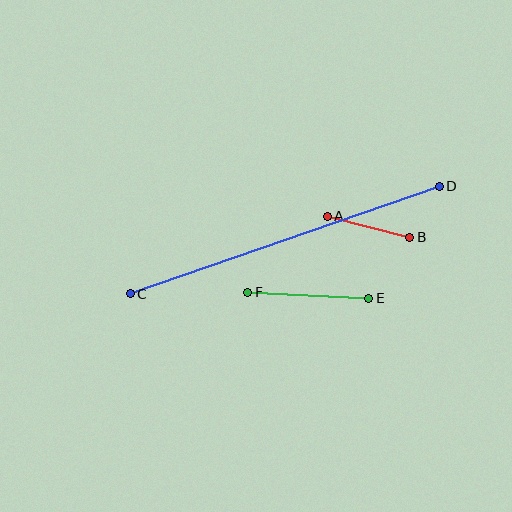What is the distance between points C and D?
The distance is approximately 327 pixels.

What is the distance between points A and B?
The distance is approximately 85 pixels.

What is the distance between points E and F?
The distance is approximately 121 pixels.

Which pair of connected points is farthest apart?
Points C and D are farthest apart.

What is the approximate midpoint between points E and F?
The midpoint is at approximately (308, 295) pixels.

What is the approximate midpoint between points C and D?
The midpoint is at approximately (285, 240) pixels.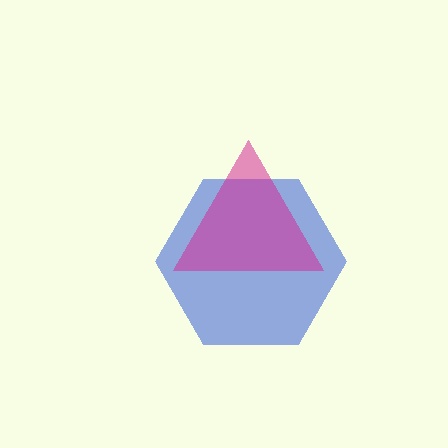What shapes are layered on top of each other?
The layered shapes are: a blue hexagon, a magenta triangle.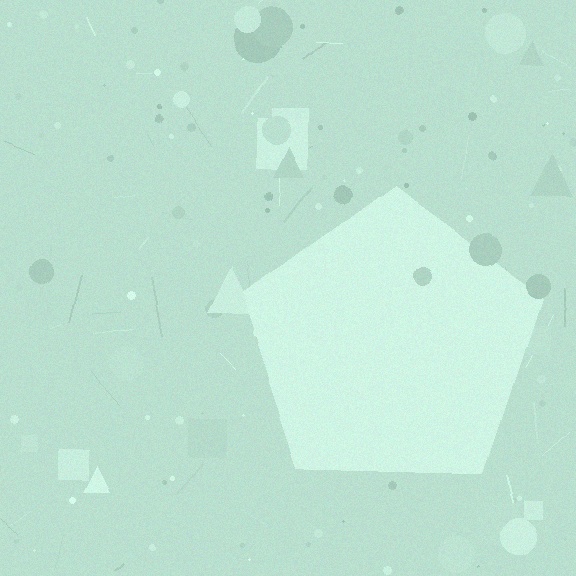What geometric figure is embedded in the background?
A pentagon is embedded in the background.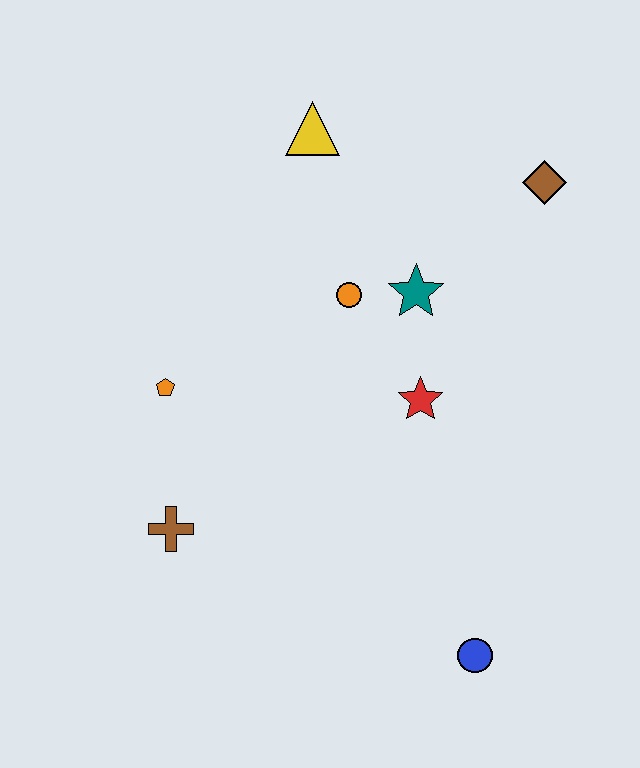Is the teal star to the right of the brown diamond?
No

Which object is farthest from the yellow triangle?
The blue circle is farthest from the yellow triangle.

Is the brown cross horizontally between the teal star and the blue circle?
No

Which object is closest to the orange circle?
The teal star is closest to the orange circle.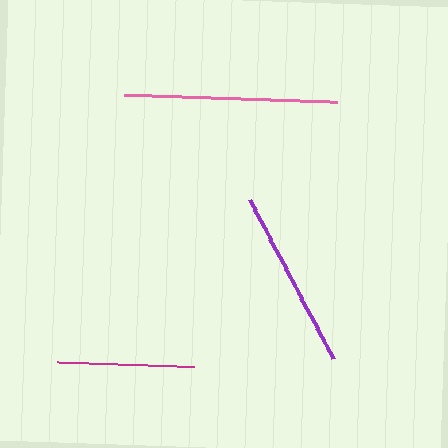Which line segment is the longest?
The pink line is the longest at approximately 214 pixels.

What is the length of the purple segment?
The purple segment is approximately 180 pixels long.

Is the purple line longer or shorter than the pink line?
The pink line is longer than the purple line.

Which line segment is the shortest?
The magenta line is the shortest at approximately 137 pixels.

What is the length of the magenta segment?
The magenta segment is approximately 137 pixels long.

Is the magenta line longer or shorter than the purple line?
The purple line is longer than the magenta line.